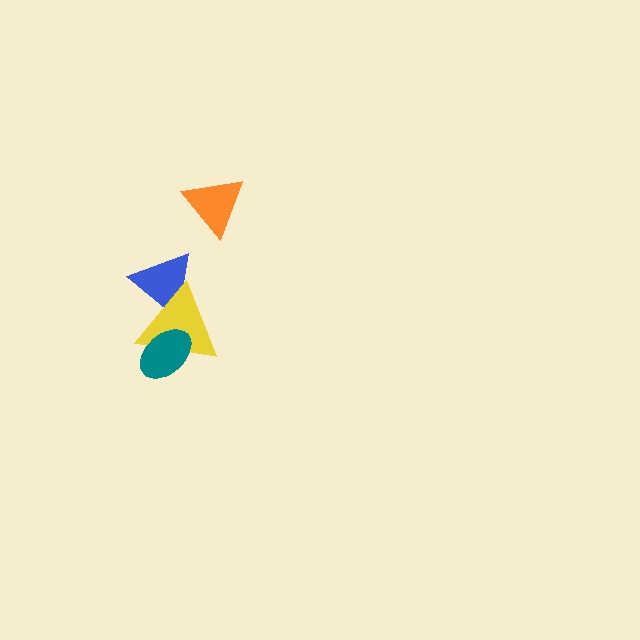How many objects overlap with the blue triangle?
1 object overlaps with the blue triangle.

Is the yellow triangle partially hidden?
Yes, it is partially covered by another shape.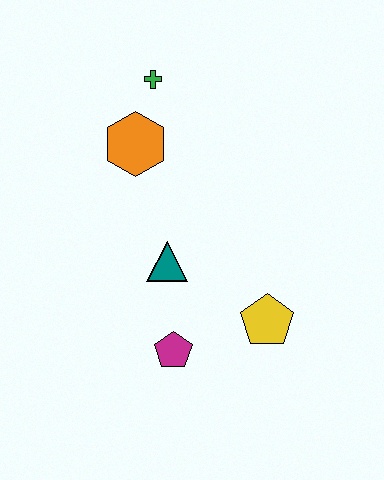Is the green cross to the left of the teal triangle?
Yes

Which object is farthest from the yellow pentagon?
The green cross is farthest from the yellow pentagon.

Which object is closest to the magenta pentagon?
The teal triangle is closest to the magenta pentagon.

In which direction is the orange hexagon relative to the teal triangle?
The orange hexagon is above the teal triangle.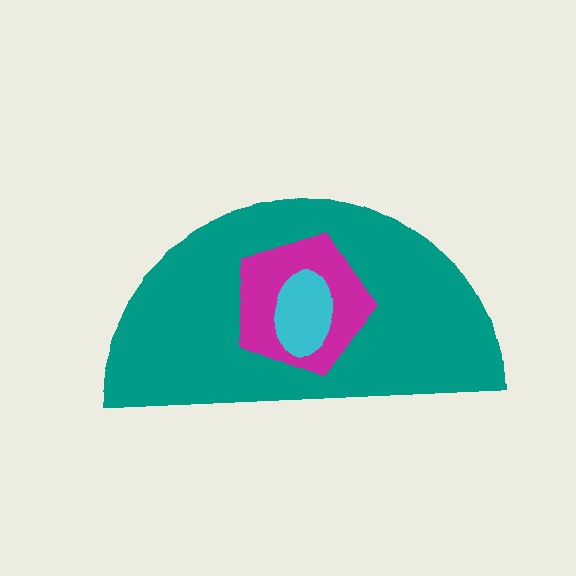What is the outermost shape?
The teal semicircle.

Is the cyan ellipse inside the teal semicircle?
Yes.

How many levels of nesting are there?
3.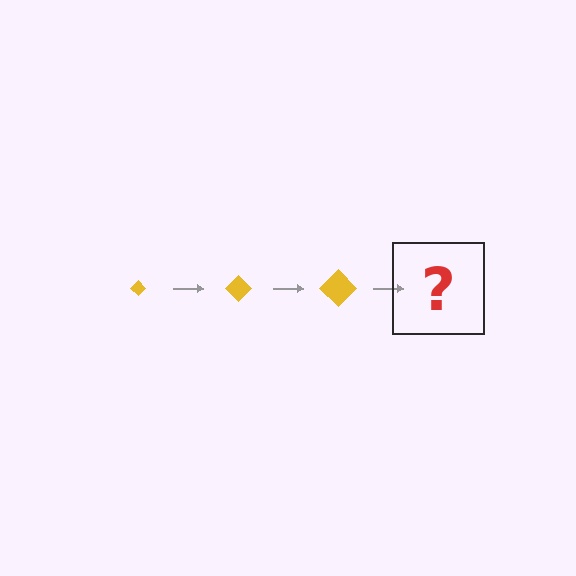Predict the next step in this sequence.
The next step is a yellow diamond, larger than the previous one.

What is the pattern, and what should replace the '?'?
The pattern is that the diamond gets progressively larger each step. The '?' should be a yellow diamond, larger than the previous one.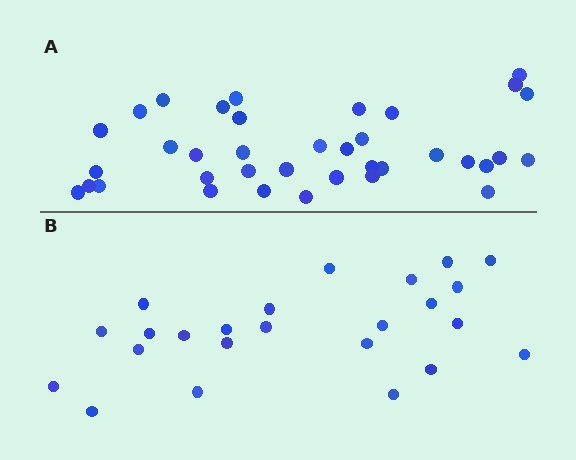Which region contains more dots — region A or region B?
Region A (the top region) has more dots.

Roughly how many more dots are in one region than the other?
Region A has approximately 15 more dots than region B.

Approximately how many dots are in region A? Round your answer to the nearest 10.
About 40 dots. (The exact count is 37, which rounds to 40.)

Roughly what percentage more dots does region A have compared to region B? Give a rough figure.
About 55% more.